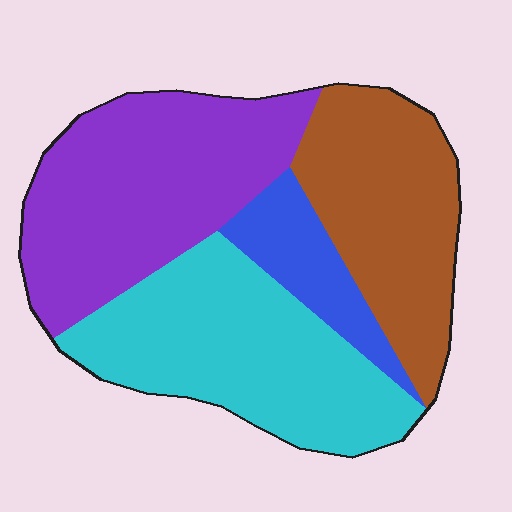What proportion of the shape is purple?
Purple takes up between a sixth and a third of the shape.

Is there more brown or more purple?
Purple.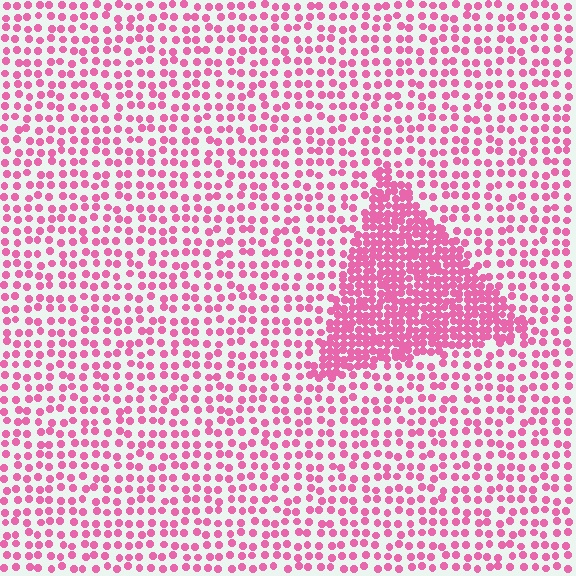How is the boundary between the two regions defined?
The boundary is defined by a change in element density (approximately 2.4x ratio). All elements are the same color, size, and shape.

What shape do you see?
I see a triangle.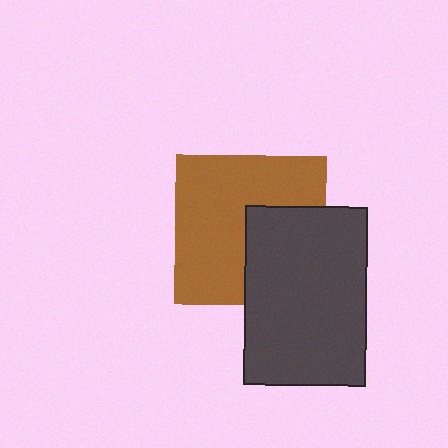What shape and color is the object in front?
The object in front is a dark gray rectangle.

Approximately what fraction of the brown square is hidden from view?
Roughly 36% of the brown square is hidden behind the dark gray rectangle.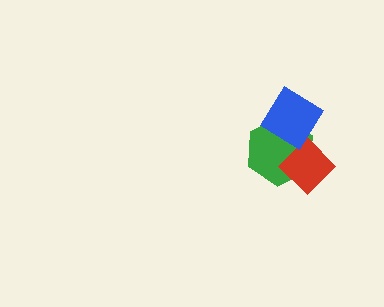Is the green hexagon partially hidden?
Yes, it is partially covered by another shape.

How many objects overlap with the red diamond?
2 objects overlap with the red diamond.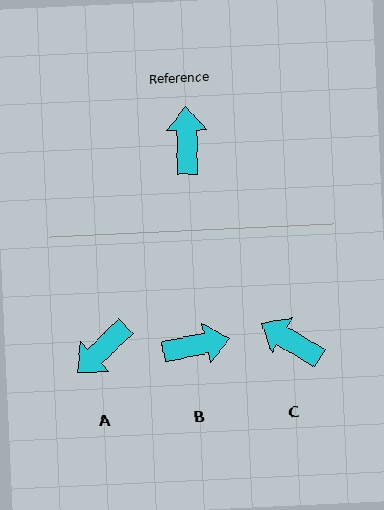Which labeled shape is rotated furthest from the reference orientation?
A, about 133 degrees away.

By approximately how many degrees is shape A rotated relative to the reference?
Approximately 133 degrees counter-clockwise.